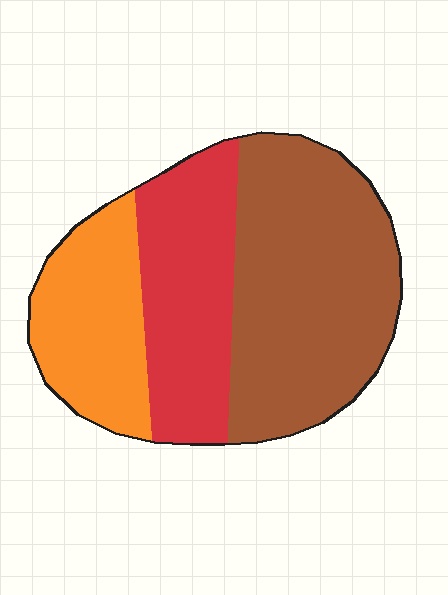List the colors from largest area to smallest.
From largest to smallest: brown, red, orange.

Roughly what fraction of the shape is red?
Red takes up about one quarter (1/4) of the shape.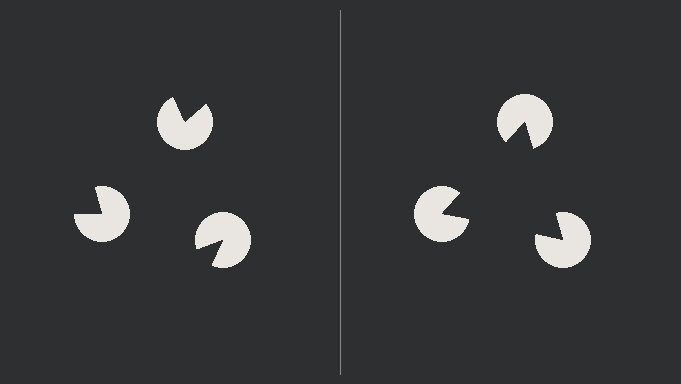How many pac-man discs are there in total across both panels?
6 — 3 on each side.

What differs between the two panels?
The pac-man discs are positioned identically on both sides; only the wedge orientations differ. On the right they align to a triangle; on the left they are misaligned.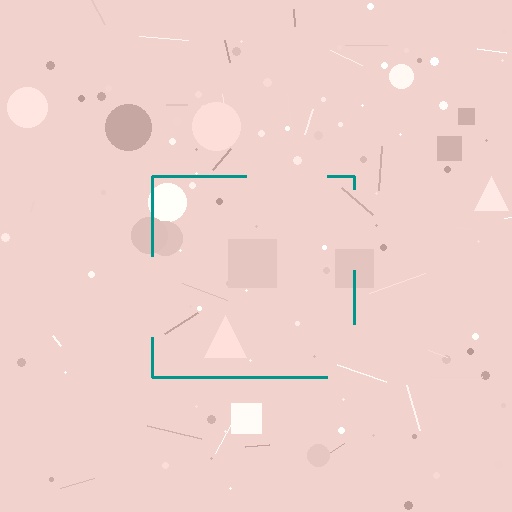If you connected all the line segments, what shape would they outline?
They would outline a square.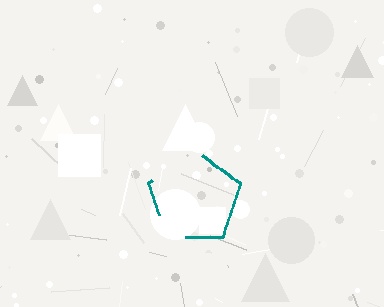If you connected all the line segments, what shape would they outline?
They would outline a pentagon.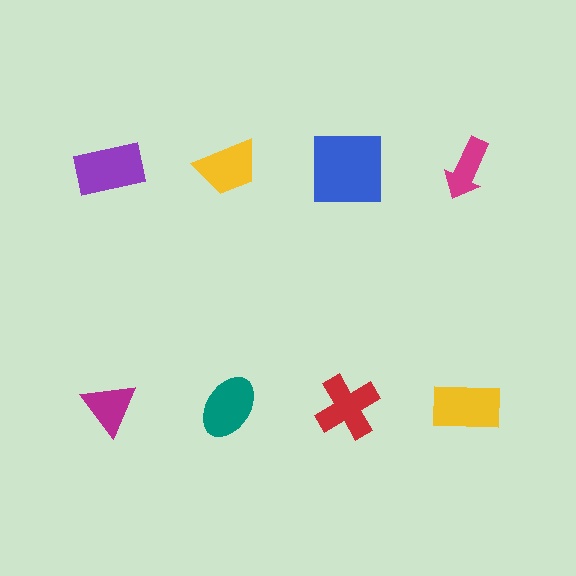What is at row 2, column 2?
A teal ellipse.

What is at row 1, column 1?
A purple rectangle.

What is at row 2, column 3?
A red cross.